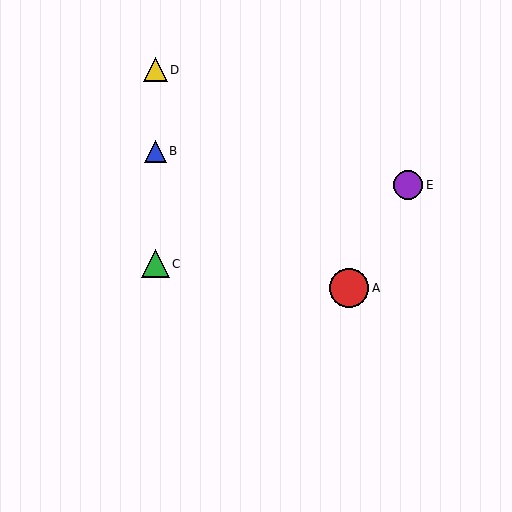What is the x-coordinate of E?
Object E is at x≈408.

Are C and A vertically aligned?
No, C is at x≈155 and A is at x≈349.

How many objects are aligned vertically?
3 objects (B, C, D) are aligned vertically.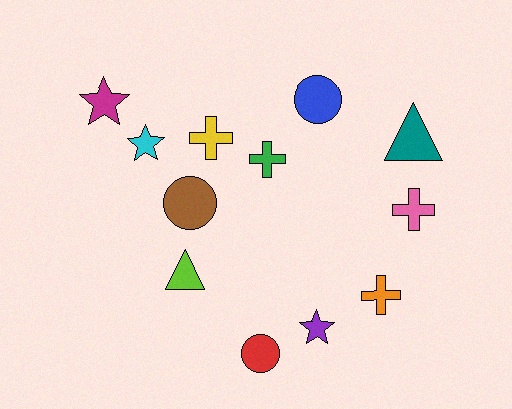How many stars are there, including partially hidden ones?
There are 3 stars.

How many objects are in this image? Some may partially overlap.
There are 12 objects.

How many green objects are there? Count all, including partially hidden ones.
There is 1 green object.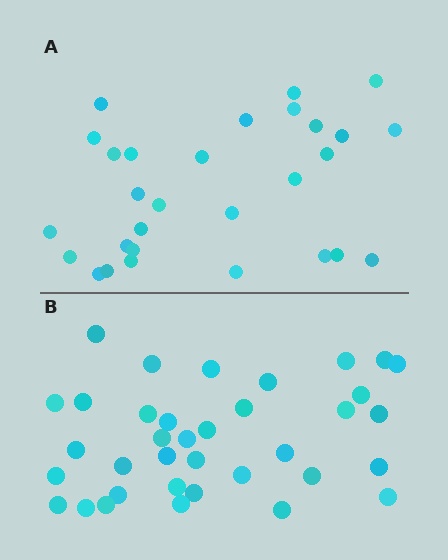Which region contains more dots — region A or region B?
Region B (the bottom region) has more dots.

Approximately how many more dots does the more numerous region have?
Region B has roughly 8 or so more dots than region A.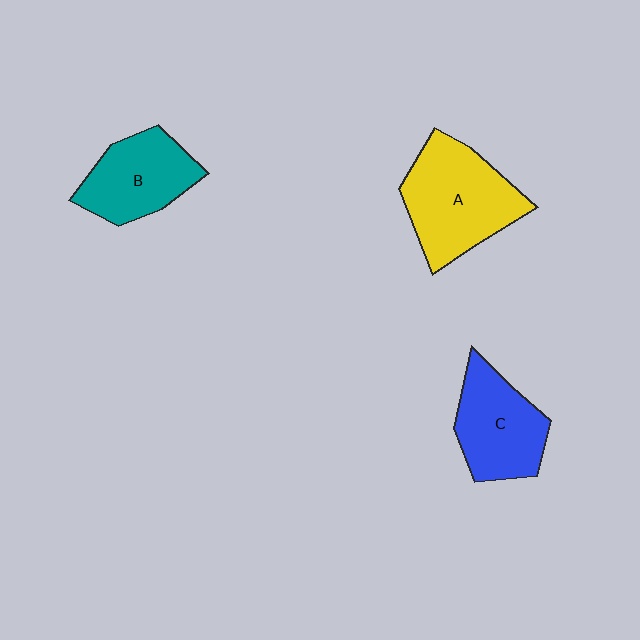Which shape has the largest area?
Shape A (yellow).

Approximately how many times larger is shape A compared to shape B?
Approximately 1.3 times.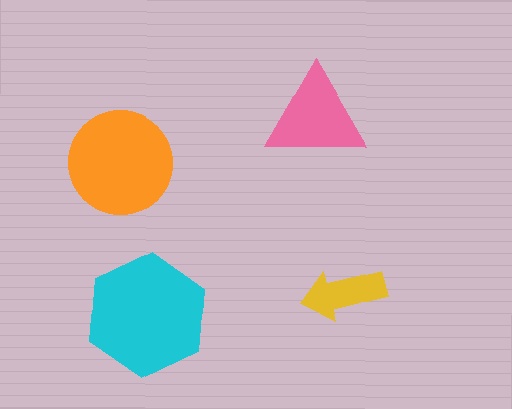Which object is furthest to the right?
The yellow arrow is rightmost.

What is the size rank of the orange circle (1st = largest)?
2nd.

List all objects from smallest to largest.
The yellow arrow, the pink triangle, the orange circle, the cyan hexagon.